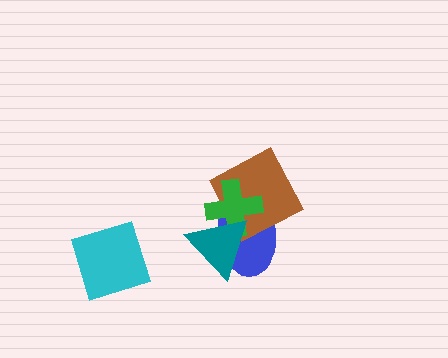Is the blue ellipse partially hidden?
Yes, it is partially covered by another shape.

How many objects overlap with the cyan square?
0 objects overlap with the cyan square.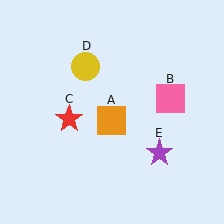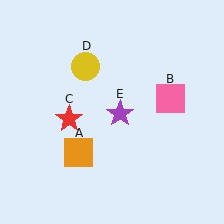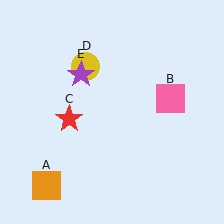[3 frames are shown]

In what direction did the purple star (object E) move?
The purple star (object E) moved up and to the left.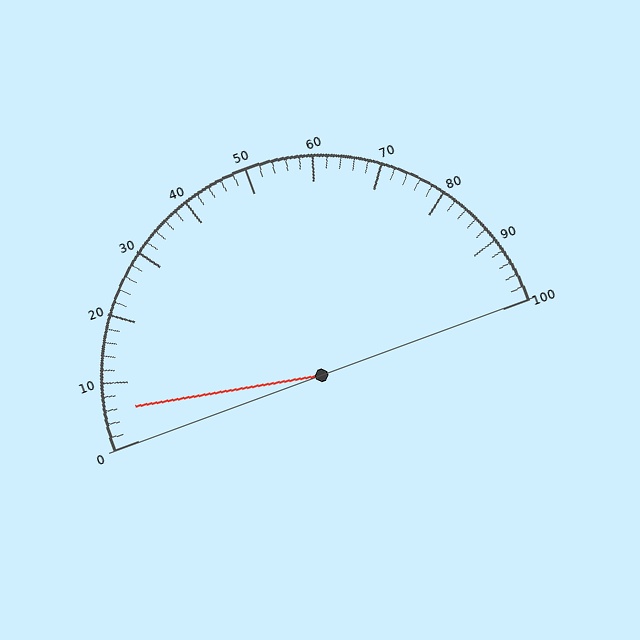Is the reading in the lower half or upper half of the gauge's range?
The reading is in the lower half of the range (0 to 100).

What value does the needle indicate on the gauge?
The needle indicates approximately 6.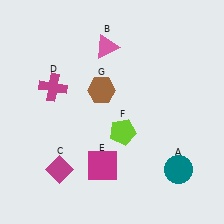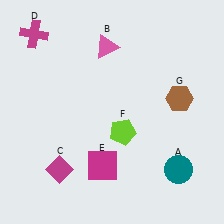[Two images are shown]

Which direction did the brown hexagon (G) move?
The brown hexagon (G) moved right.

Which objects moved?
The objects that moved are: the magenta cross (D), the brown hexagon (G).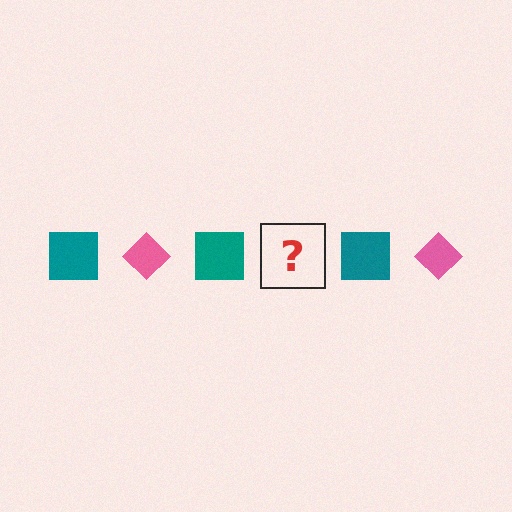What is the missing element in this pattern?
The missing element is a pink diamond.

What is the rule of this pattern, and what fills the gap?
The rule is that the pattern alternates between teal square and pink diamond. The gap should be filled with a pink diamond.